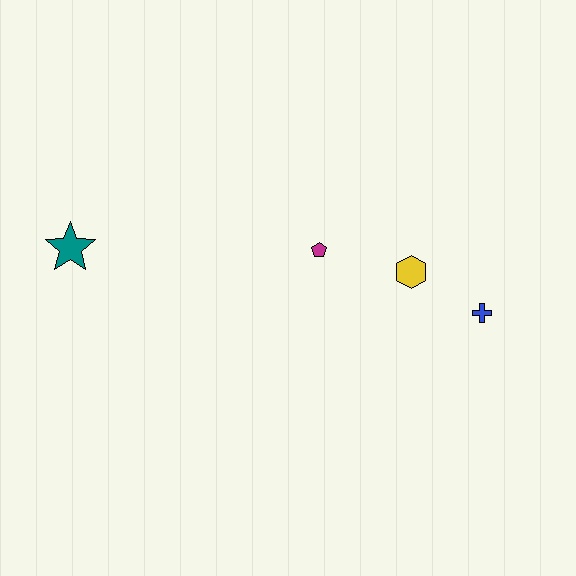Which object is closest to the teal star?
The magenta pentagon is closest to the teal star.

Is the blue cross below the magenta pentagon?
Yes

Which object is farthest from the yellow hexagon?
The teal star is farthest from the yellow hexagon.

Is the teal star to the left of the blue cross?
Yes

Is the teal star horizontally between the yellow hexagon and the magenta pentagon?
No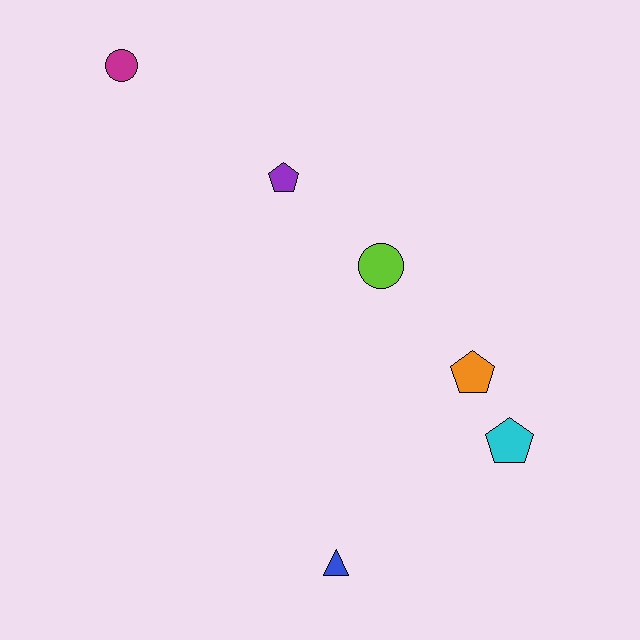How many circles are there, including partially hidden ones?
There are 2 circles.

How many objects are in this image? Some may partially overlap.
There are 6 objects.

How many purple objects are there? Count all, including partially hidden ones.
There is 1 purple object.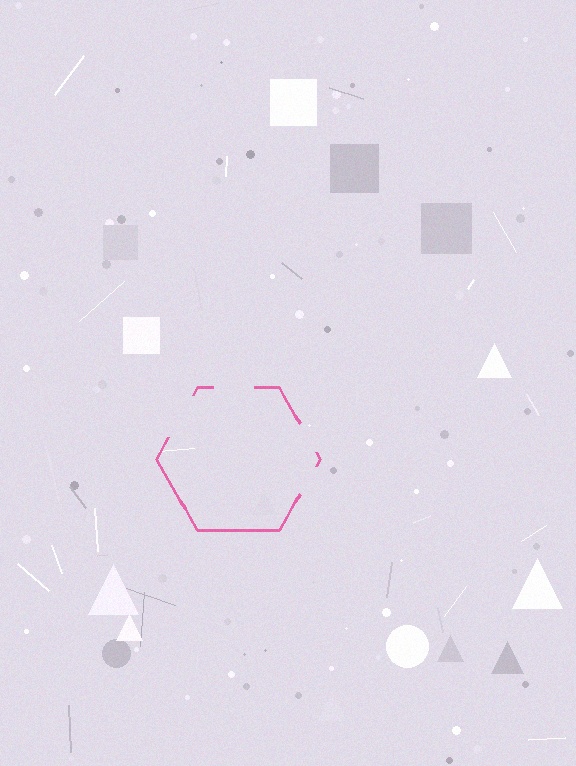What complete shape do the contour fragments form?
The contour fragments form a hexagon.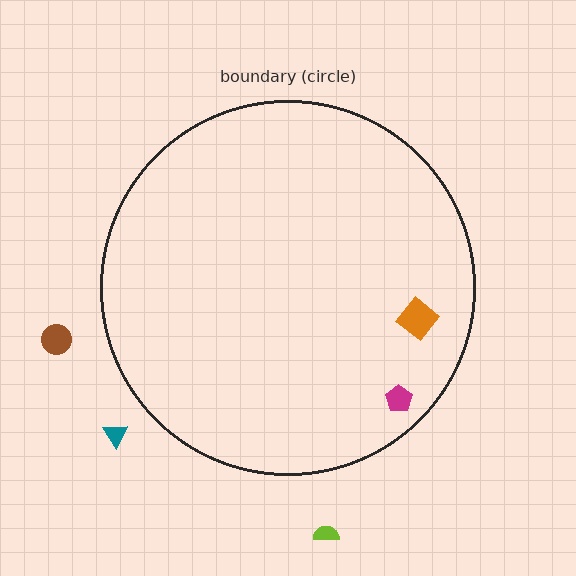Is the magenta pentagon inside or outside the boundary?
Inside.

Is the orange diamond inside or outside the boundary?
Inside.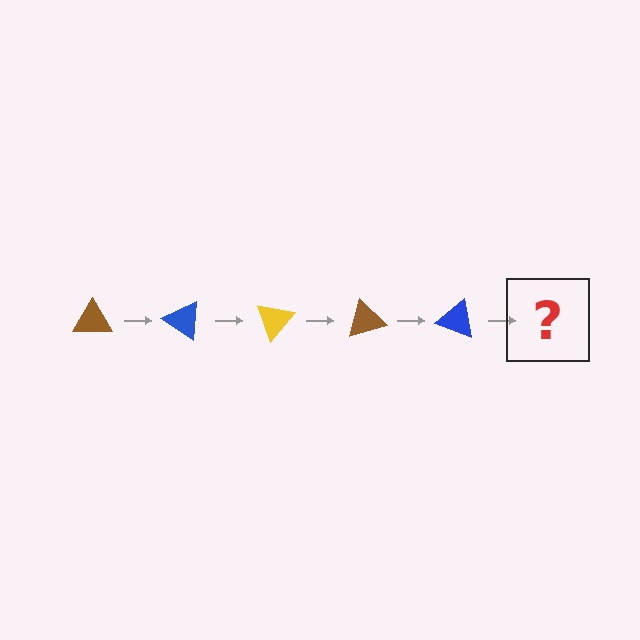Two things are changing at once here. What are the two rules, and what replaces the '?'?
The two rules are that it rotates 35 degrees each step and the color cycles through brown, blue, and yellow. The '?' should be a yellow triangle, rotated 175 degrees from the start.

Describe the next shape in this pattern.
It should be a yellow triangle, rotated 175 degrees from the start.